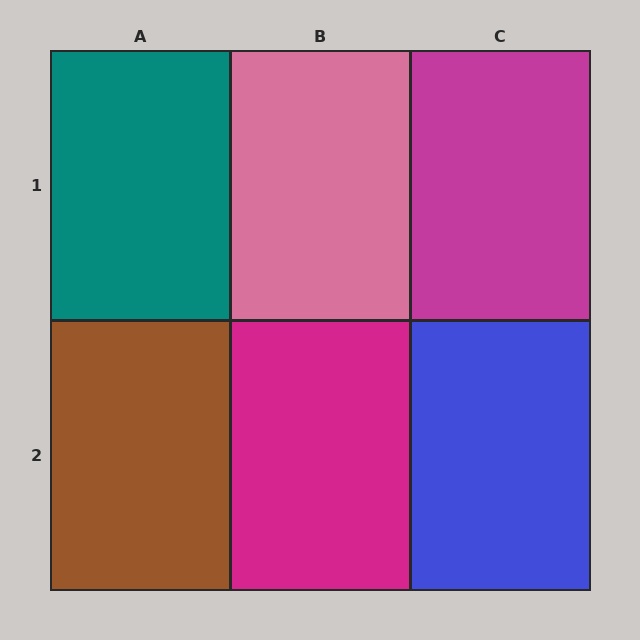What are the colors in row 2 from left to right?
Brown, magenta, blue.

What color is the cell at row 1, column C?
Magenta.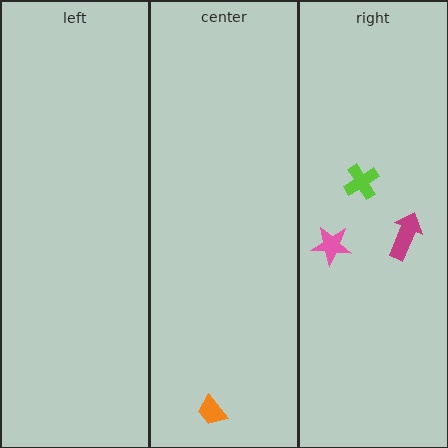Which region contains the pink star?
The right region.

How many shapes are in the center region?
1.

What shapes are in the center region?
The orange trapezoid.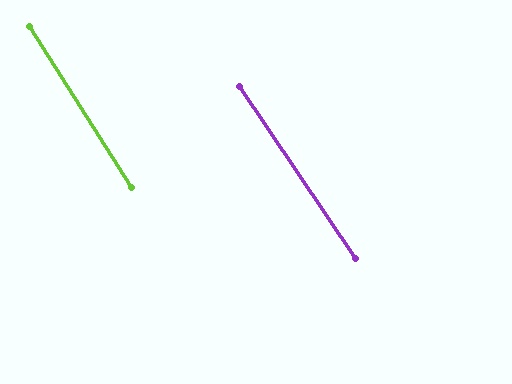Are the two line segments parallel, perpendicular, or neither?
Parallel — their directions differ by only 1.4°.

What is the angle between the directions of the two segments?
Approximately 1 degree.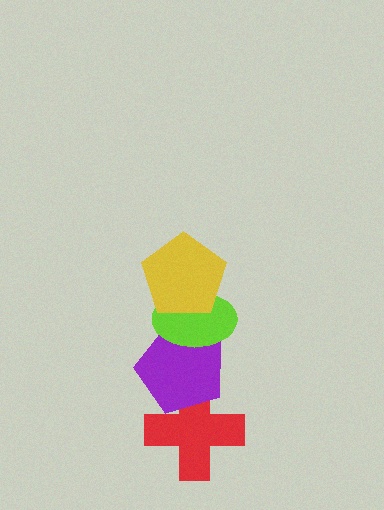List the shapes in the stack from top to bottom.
From top to bottom: the yellow pentagon, the lime ellipse, the purple pentagon, the red cross.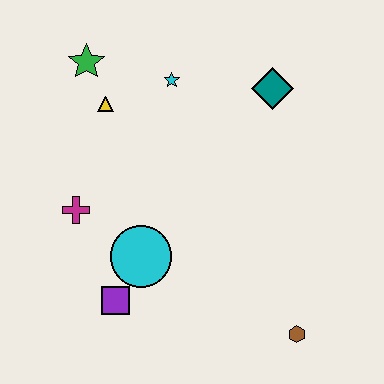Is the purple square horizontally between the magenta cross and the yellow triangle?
No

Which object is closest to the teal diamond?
The cyan star is closest to the teal diamond.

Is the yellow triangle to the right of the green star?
Yes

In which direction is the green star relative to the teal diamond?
The green star is to the left of the teal diamond.